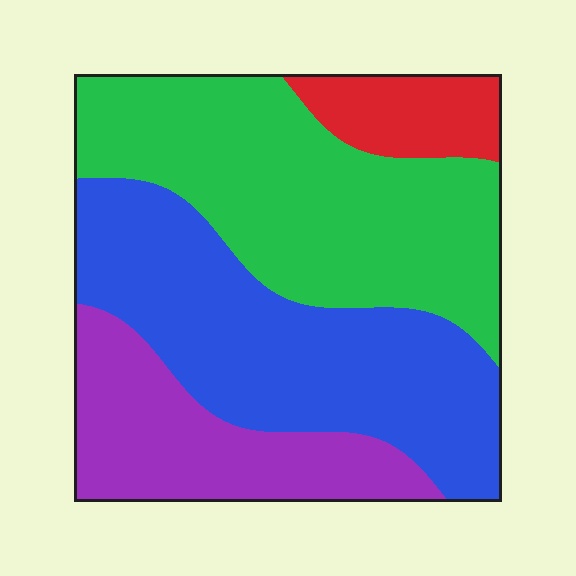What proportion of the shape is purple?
Purple covers roughly 20% of the shape.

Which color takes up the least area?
Red, at roughly 10%.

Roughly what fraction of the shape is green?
Green covers roughly 35% of the shape.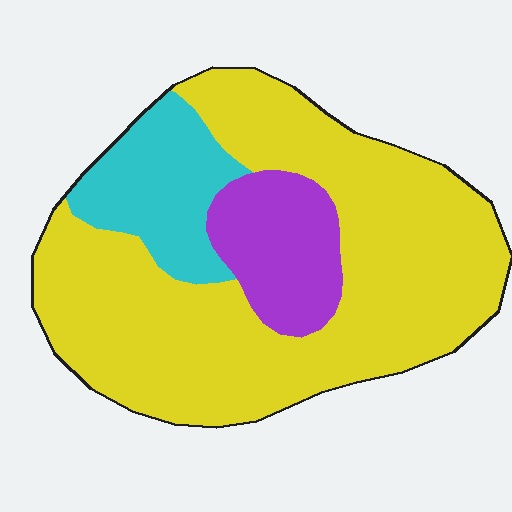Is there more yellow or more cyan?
Yellow.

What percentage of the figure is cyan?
Cyan covers roughly 15% of the figure.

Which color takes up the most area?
Yellow, at roughly 70%.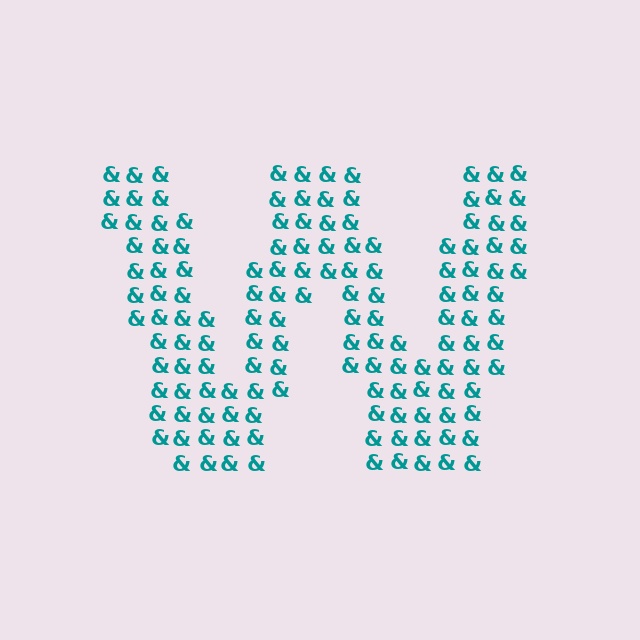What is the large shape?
The large shape is the letter W.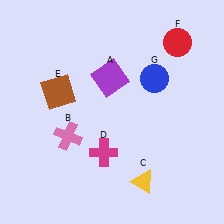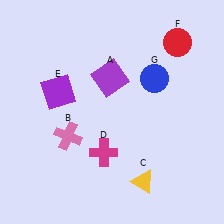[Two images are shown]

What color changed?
The square (E) changed from brown in Image 1 to purple in Image 2.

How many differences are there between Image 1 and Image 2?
There is 1 difference between the two images.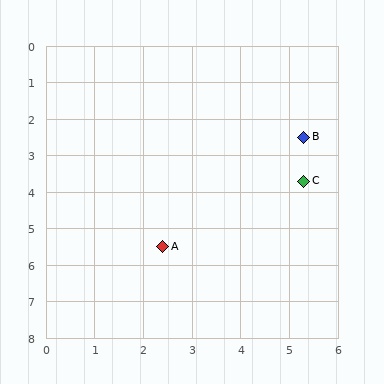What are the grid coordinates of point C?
Point C is at approximately (5.3, 3.7).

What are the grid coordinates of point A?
Point A is at approximately (2.4, 5.5).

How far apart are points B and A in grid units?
Points B and A are about 4.2 grid units apart.